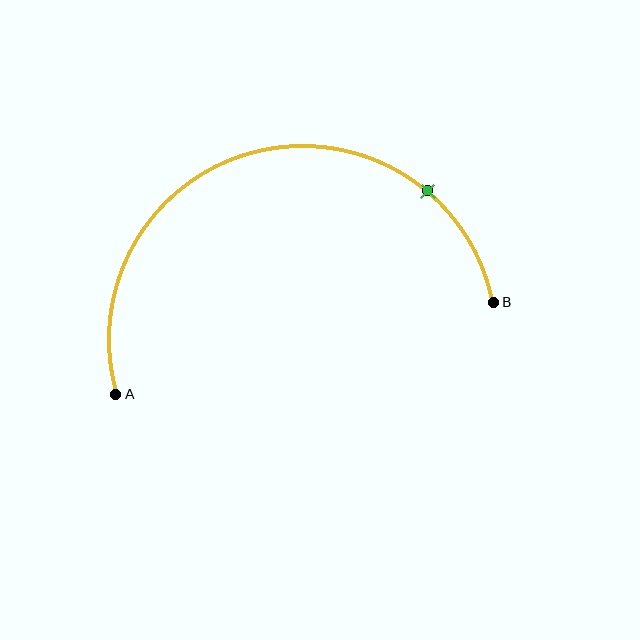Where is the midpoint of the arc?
The arc midpoint is the point on the curve farthest from the straight line joining A and B. It sits above that line.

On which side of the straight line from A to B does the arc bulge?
The arc bulges above the straight line connecting A and B.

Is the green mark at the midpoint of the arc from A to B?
No. The green mark lies on the arc but is closer to endpoint B. The arc midpoint would be at the point on the curve equidistant along the arc from both A and B.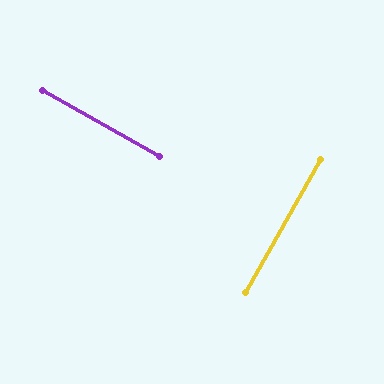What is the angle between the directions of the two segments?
Approximately 90 degrees.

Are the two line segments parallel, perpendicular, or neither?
Perpendicular — they meet at approximately 90°.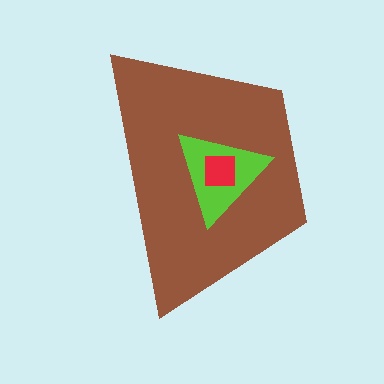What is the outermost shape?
The brown trapezoid.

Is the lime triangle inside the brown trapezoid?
Yes.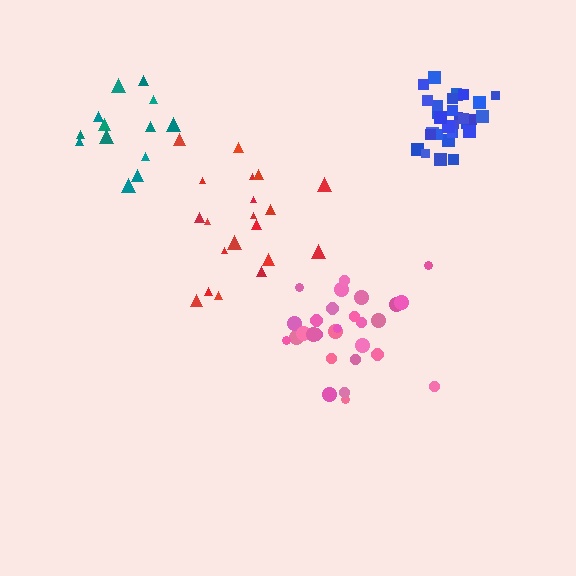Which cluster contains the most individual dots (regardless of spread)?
Blue (31).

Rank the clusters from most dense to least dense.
blue, pink, red, teal.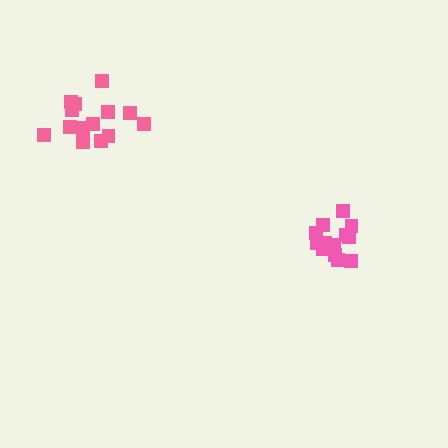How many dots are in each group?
Group 1: 13 dots, Group 2: 15 dots (28 total).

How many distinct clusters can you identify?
There are 2 distinct clusters.